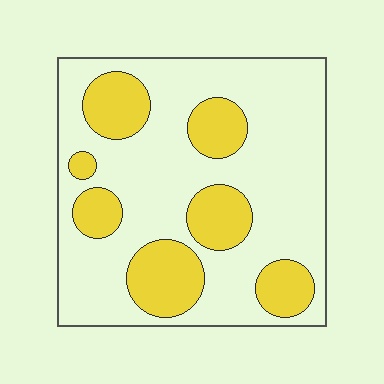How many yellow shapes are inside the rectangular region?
7.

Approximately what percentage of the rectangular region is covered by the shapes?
Approximately 30%.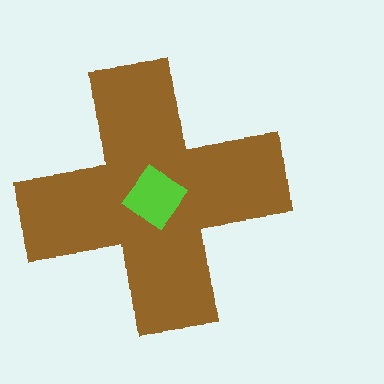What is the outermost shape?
The brown cross.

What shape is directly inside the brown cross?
The lime diamond.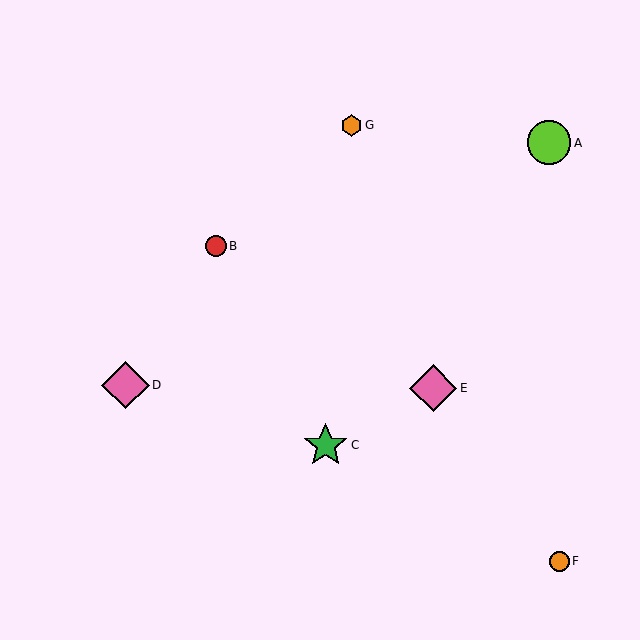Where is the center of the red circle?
The center of the red circle is at (216, 246).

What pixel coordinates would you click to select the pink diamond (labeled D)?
Click at (125, 385) to select the pink diamond D.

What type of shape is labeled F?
Shape F is an orange circle.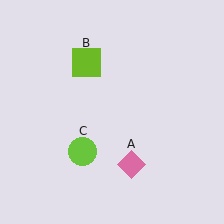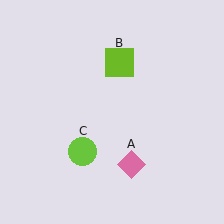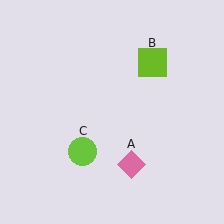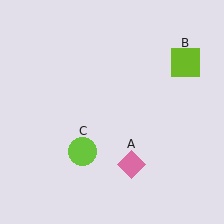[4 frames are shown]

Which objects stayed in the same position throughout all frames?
Pink diamond (object A) and lime circle (object C) remained stationary.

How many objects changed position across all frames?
1 object changed position: lime square (object B).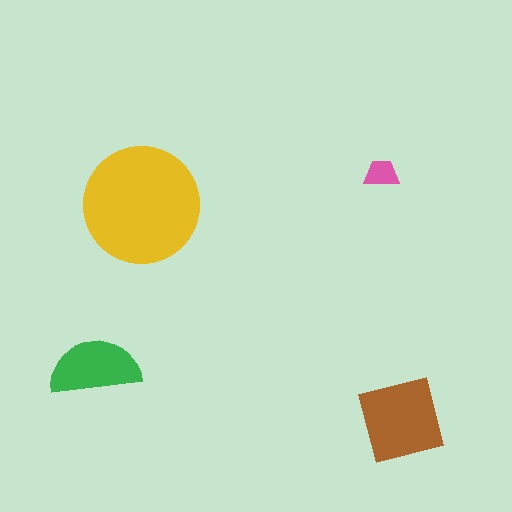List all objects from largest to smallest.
The yellow circle, the brown square, the green semicircle, the pink trapezoid.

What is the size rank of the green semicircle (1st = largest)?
3rd.